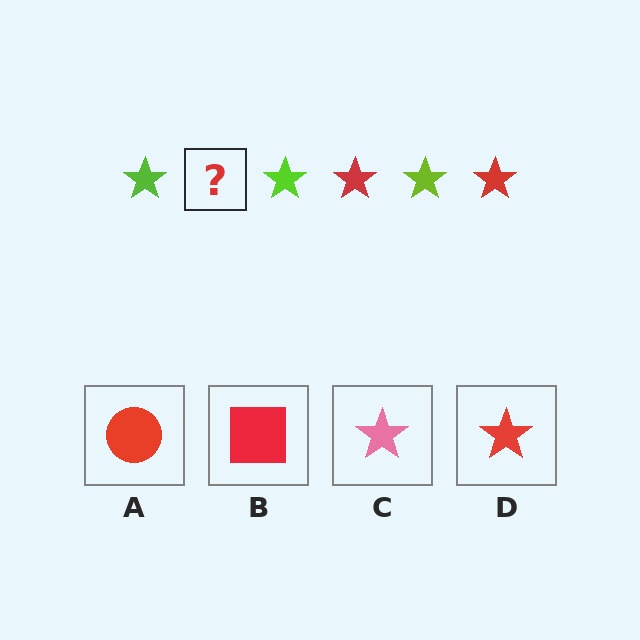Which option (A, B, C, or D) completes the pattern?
D.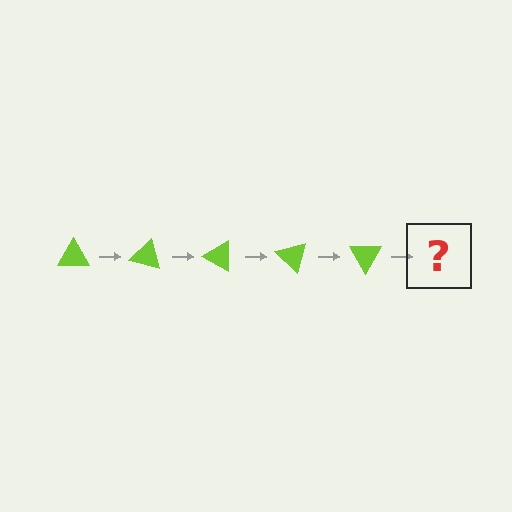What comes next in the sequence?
The next element should be a lime triangle rotated 75 degrees.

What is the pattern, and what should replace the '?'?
The pattern is that the triangle rotates 15 degrees each step. The '?' should be a lime triangle rotated 75 degrees.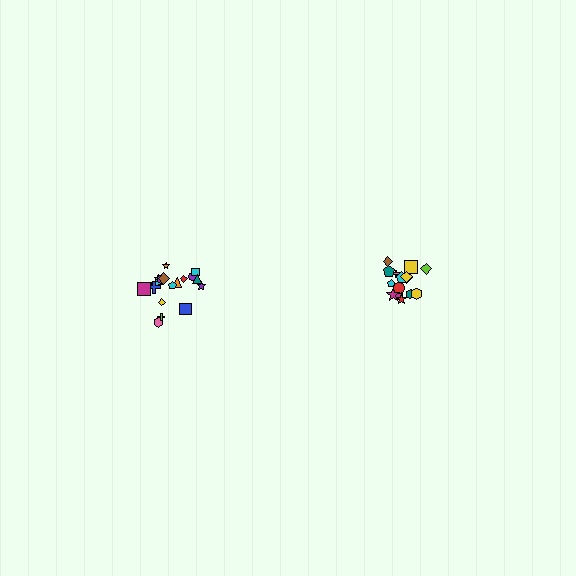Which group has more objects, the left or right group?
The left group.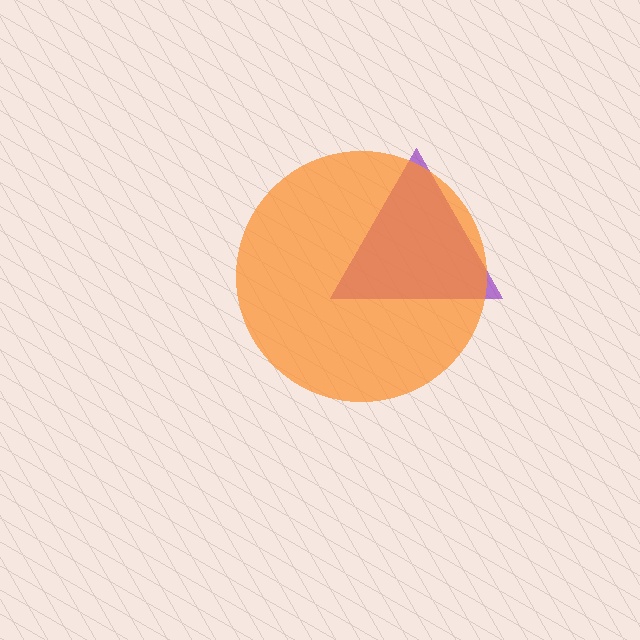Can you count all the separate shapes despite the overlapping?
Yes, there are 2 separate shapes.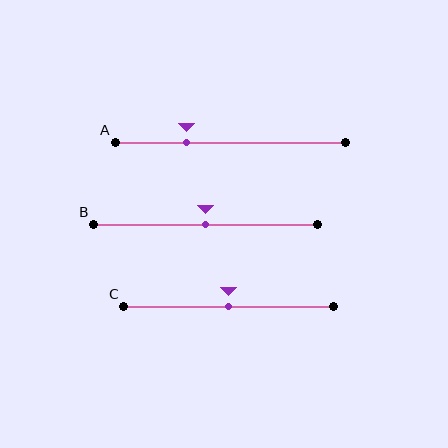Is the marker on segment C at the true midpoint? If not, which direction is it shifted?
Yes, the marker on segment C is at the true midpoint.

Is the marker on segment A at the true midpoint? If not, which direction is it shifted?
No, the marker on segment A is shifted to the left by about 19% of the segment length.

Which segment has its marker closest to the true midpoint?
Segment B has its marker closest to the true midpoint.